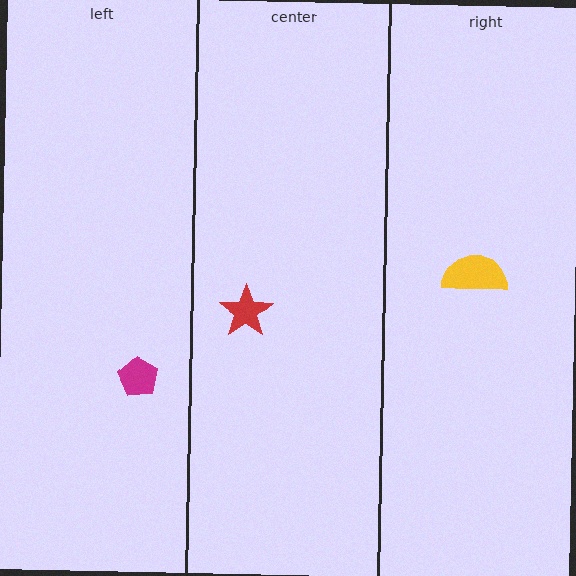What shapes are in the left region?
The magenta pentagon.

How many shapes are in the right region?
1.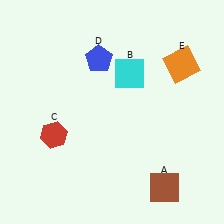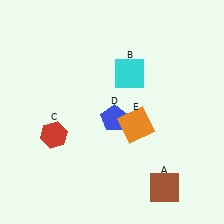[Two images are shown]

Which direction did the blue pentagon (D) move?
The blue pentagon (D) moved down.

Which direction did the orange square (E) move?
The orange square (E) moved down.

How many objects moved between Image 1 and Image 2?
2 objects moved between the two images.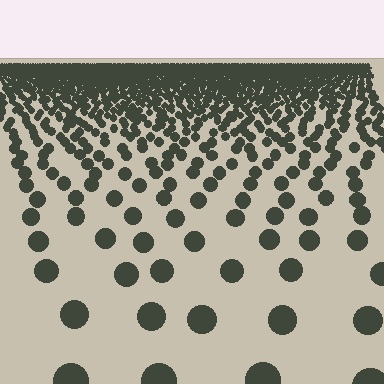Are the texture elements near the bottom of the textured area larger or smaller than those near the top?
Larger. Near the bottom, elements are closer to the viewer and appear at a bigger on-screen size.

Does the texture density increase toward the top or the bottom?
Density increases toward the top.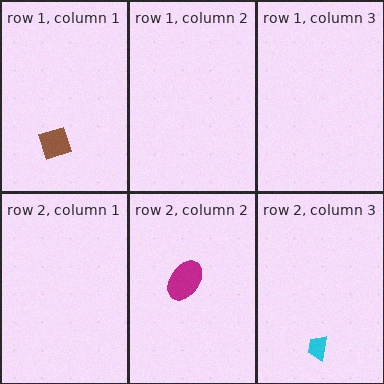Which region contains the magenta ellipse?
The row 2, column 2 region.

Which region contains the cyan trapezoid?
The row 2, column 3 region.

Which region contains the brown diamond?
The row 1, column 1 region.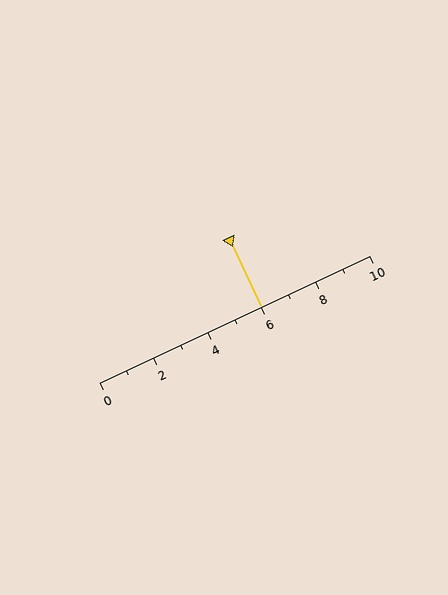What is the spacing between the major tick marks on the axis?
The major ticks are spaced 2 apart.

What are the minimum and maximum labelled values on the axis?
The axis runs from 0 to 10.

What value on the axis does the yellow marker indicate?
The marker indicates approximately 6.